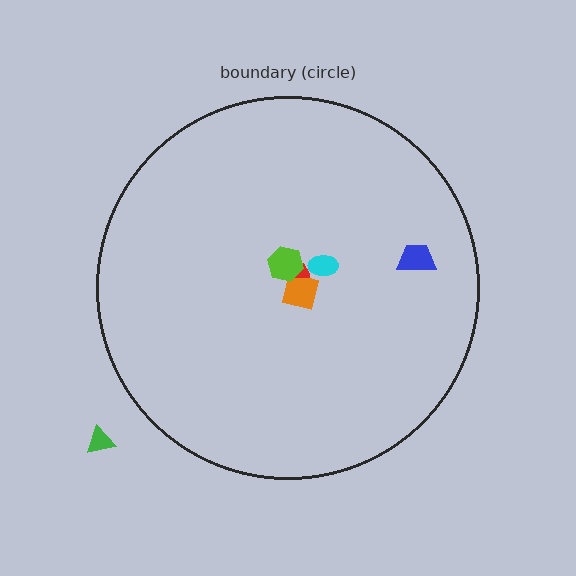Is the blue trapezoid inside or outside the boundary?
Inside.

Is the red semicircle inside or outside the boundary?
Inside.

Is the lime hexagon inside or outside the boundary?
Inside.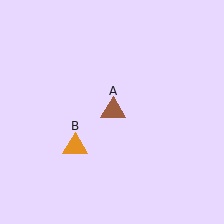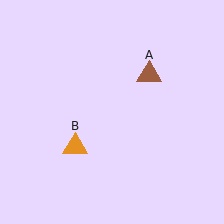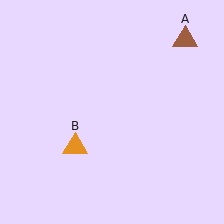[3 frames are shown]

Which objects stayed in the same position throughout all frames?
Orange triangle (object B) remained stationary.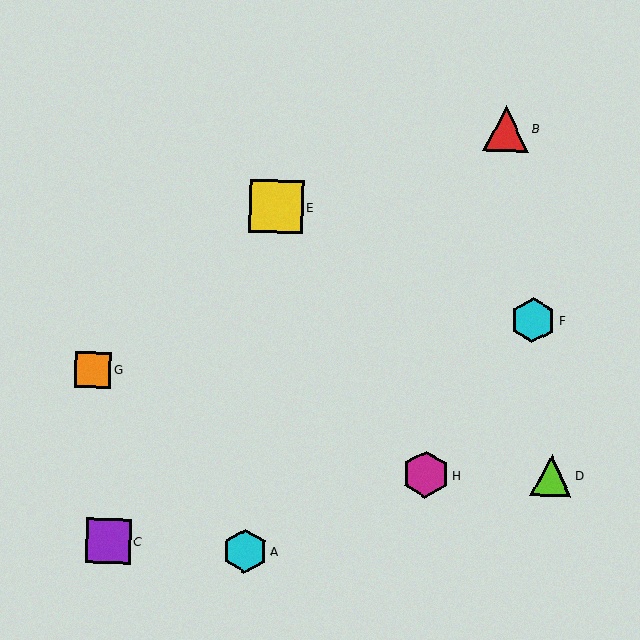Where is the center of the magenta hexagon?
The center of the magenta hexagon is at (426, 474).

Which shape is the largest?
The yellow square (labeled E) is the largest.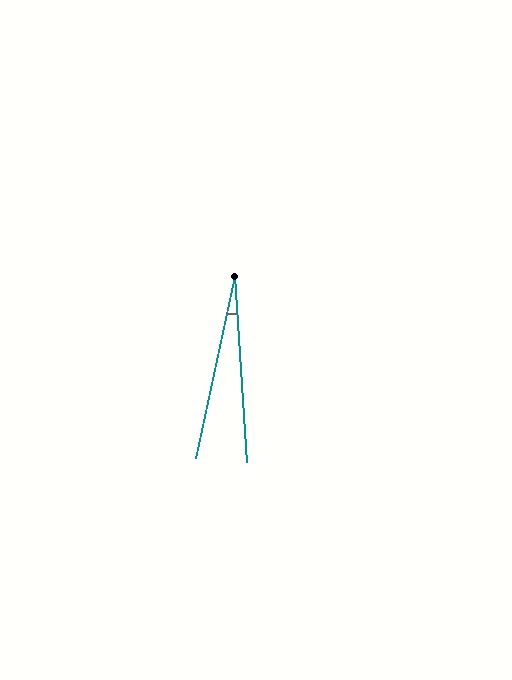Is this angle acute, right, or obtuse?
It is acute.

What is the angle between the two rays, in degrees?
Approximately 16 degrees.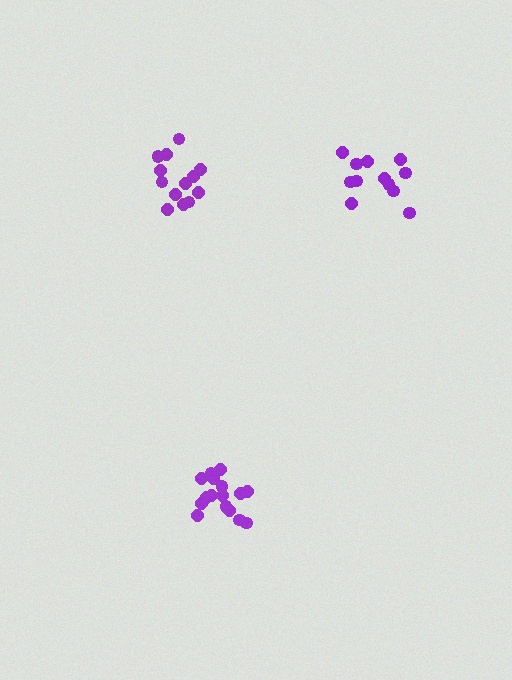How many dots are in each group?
Group 1: 12 dots, Group 2: 16 dots, Group 3: 13 dots (41 total).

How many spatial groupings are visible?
There are 3 spatial groupings.